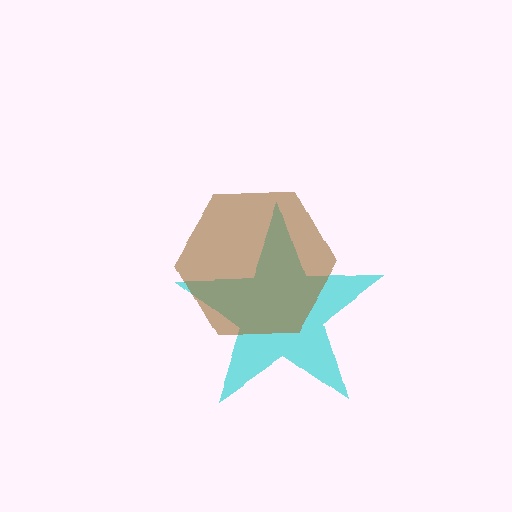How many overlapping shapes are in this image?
There are 2 overlapping shapes in the image.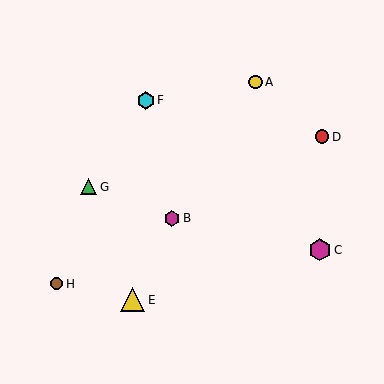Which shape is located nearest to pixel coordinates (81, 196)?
The green triangle (labeled G) at (89, 187) is nearest to that location.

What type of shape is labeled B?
Shape B is a magenta hexagon.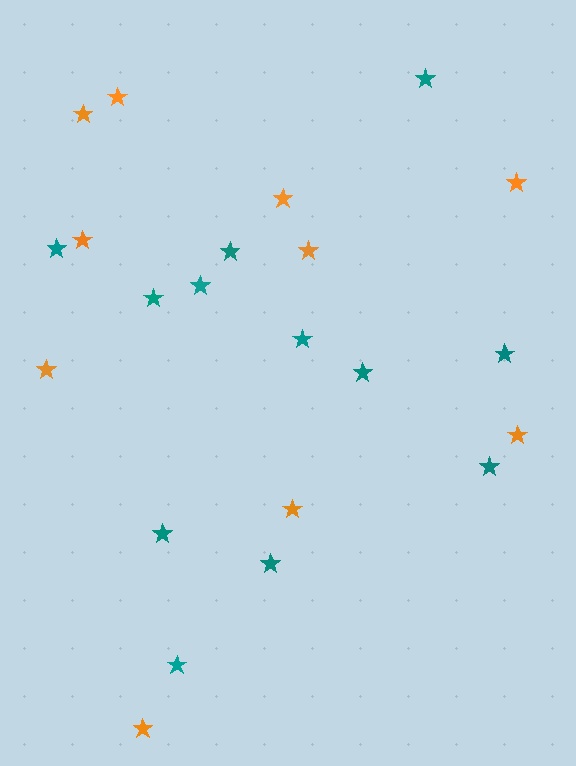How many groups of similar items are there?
There are 2 groups: one group of teal stars (12) and one group of orange stars (10).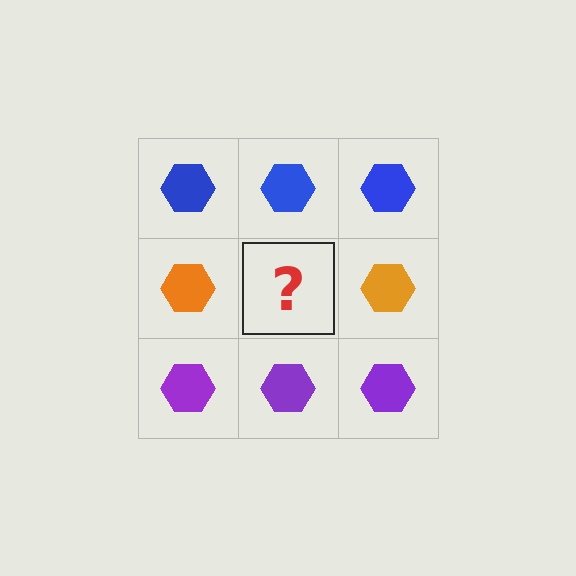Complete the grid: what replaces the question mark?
The question mark should be replaced with an orange hexagon.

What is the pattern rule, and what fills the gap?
The rule is that each row has a consistent color. The gap should be filled with an orange hexagon.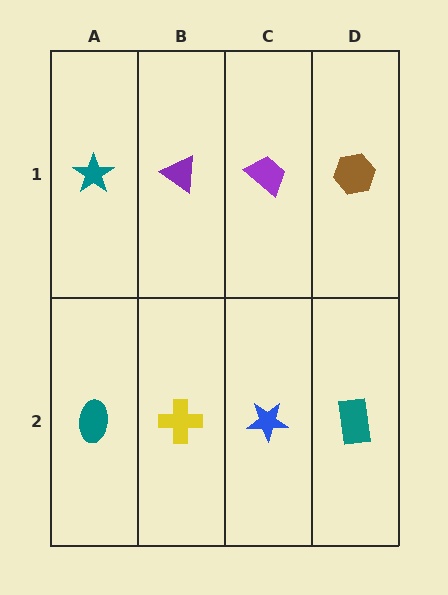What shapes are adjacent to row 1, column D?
A teal rectangle (row 2, column D), a purple trapezoid (row 1, column C).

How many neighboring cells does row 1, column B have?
3.